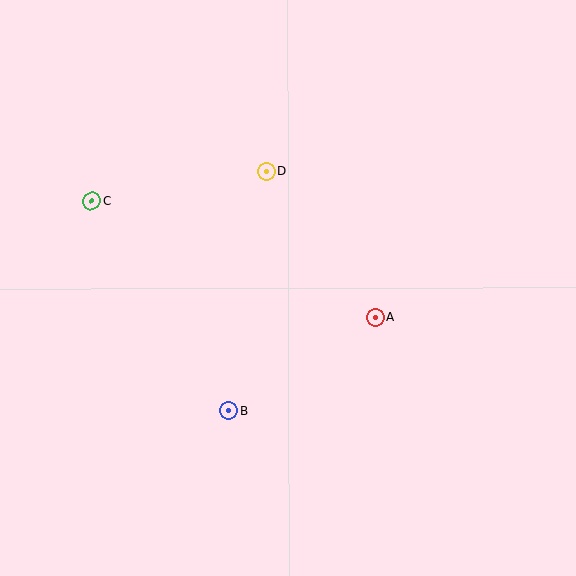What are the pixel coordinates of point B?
Point B is at (229, 411).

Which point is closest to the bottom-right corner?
Point A is closest to the bottom-right corner.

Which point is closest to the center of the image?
Point A at (375, 317) is closest to the center.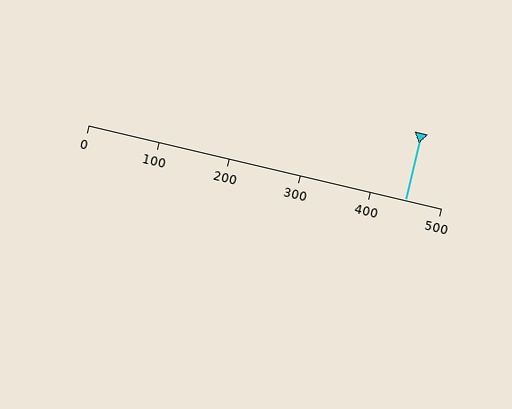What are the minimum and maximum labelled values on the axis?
The axis runs from 0 to 500.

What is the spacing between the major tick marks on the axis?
The major ticks are spaced 100 apart.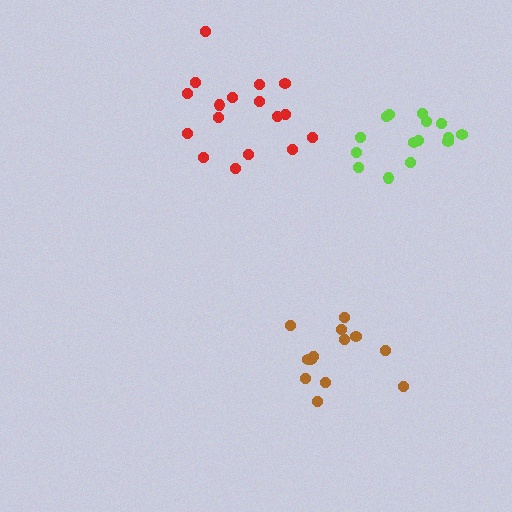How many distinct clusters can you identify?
There are 3 distinct clusters.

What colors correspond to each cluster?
The clusters are colored: brown, red, lime.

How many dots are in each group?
Group 1: 13 dots, Group 2: 17 dots, Group 3: 15 dots (45 total).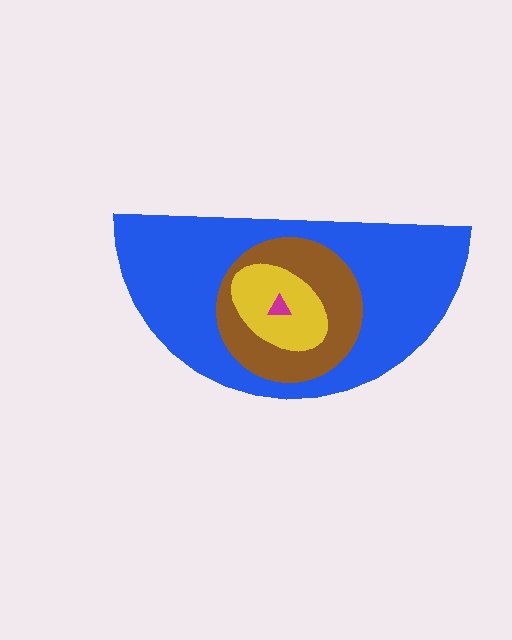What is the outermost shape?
The blue semicircle.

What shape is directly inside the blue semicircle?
The brown circle.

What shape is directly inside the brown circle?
The yellow ellipse.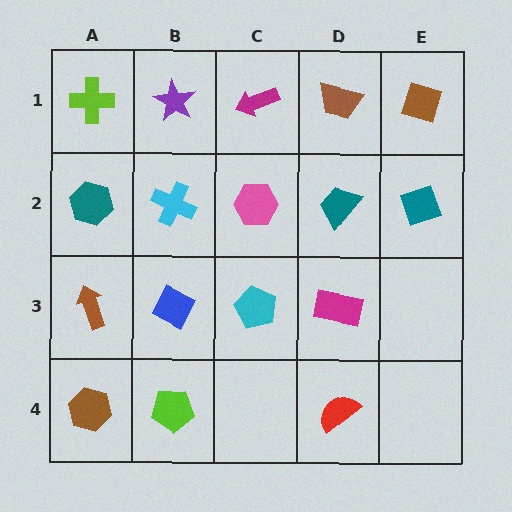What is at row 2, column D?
A teal trapezoid.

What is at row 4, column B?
A lime pentagon.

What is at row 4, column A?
A brown hexagon.